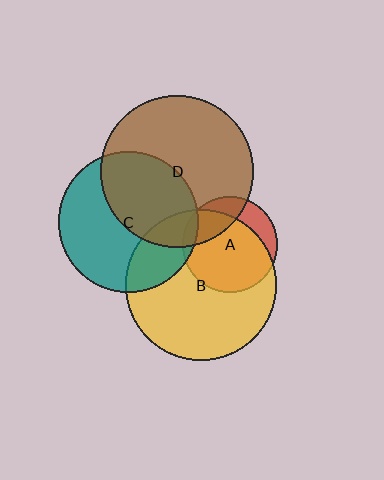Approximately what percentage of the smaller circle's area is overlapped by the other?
Approximately 75%.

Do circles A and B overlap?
Yes.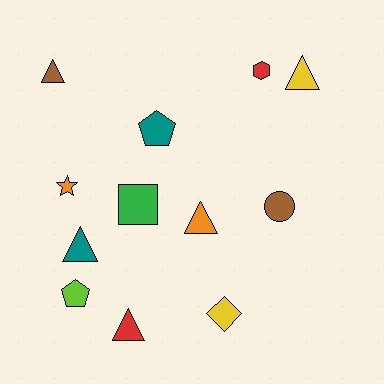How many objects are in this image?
There are 12 objects.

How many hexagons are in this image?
There is 1 hexagon.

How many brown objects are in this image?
There are 2 brown objects.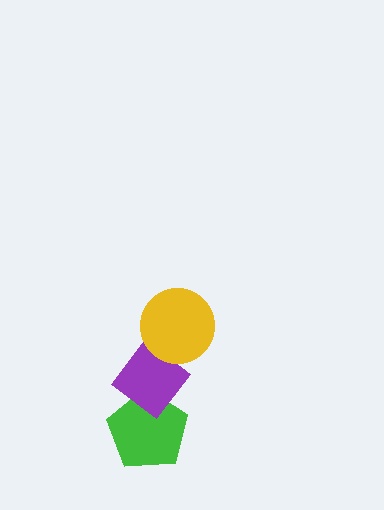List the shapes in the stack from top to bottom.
From top to bottom: the yellow circle, the purple diamond, the green pentagon.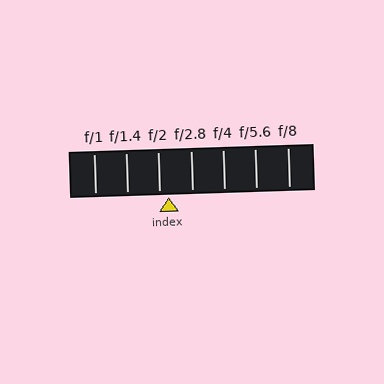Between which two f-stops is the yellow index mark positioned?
The index mark is between f/2 and f/2.8.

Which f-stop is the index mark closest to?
The index mark is closest to f/2.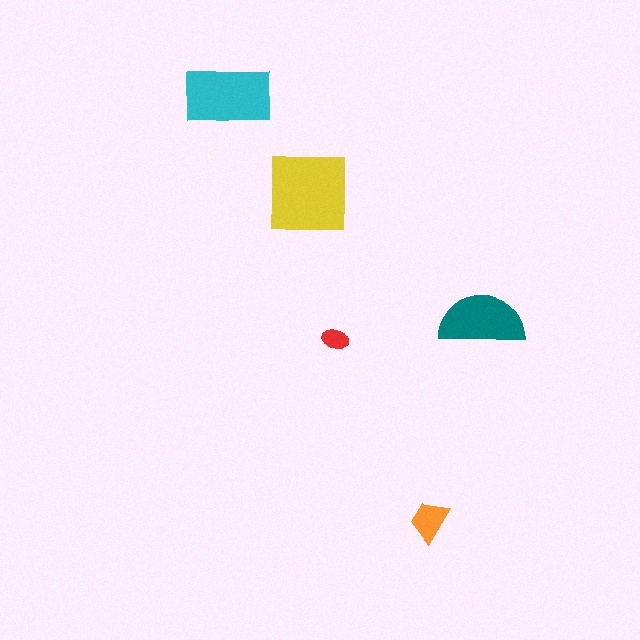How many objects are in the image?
There are 5 objects in the image.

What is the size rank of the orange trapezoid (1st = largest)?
4th.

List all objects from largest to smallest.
The yellow square, the cyan rectangle, the teal semicircle, the orange trapezoid, the red ellipse.